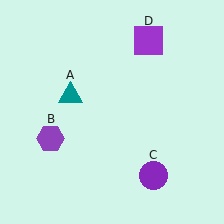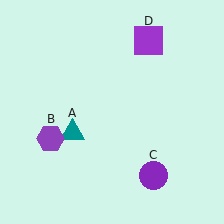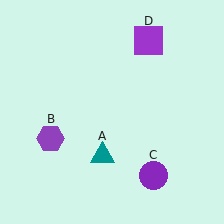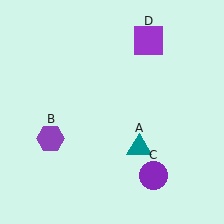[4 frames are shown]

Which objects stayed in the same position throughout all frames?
Purple hexagon (object B) and purple circle (object C) and purple square (object D) remained stationary.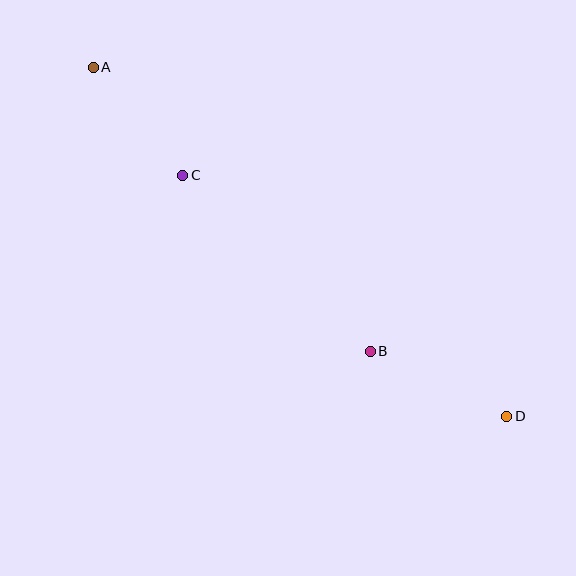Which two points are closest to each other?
Points A and C are closest to each other.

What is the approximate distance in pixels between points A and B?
The distance between A and B is approximately 396 pixels.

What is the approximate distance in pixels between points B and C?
The distance between B and C is approximately 257 pixels.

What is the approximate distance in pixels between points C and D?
The distance between C and D is approximately 404 pixels.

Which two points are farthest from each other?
Points A and D are farthest from each other.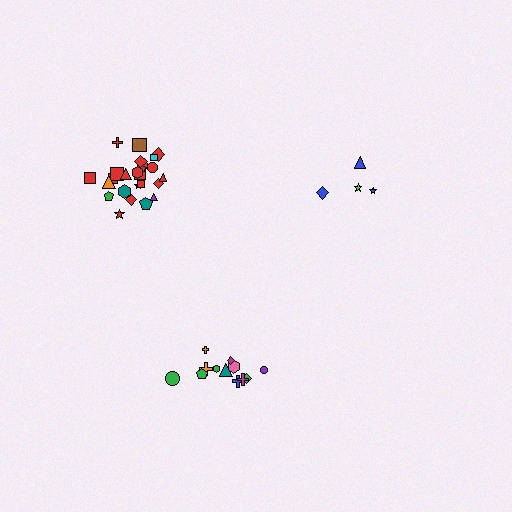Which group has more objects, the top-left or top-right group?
The top-left group.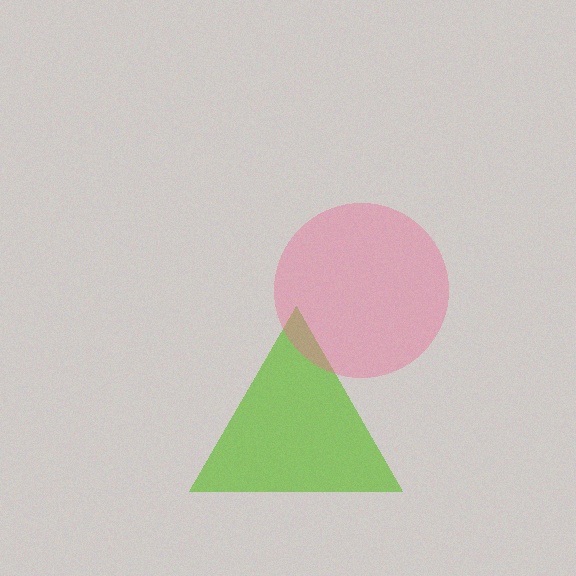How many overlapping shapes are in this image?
There are 2 overlapping shapes in the image.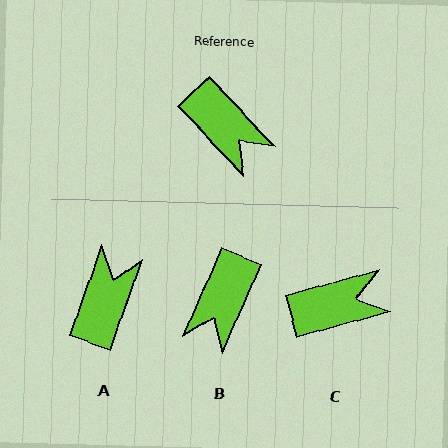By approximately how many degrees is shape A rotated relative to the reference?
Approximately 117 degrees counter-clockwise.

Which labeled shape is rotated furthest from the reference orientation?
A, about 117 degrees away.